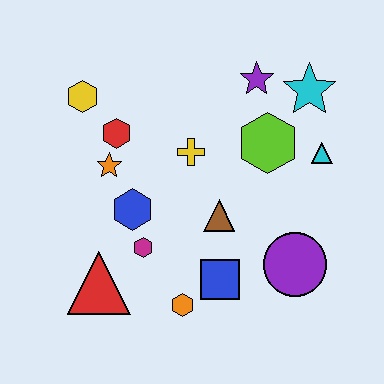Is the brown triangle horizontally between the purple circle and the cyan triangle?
No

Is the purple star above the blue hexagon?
Yes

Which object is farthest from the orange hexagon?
The cyan star is farthest from the orange hexagon.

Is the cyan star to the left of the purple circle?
No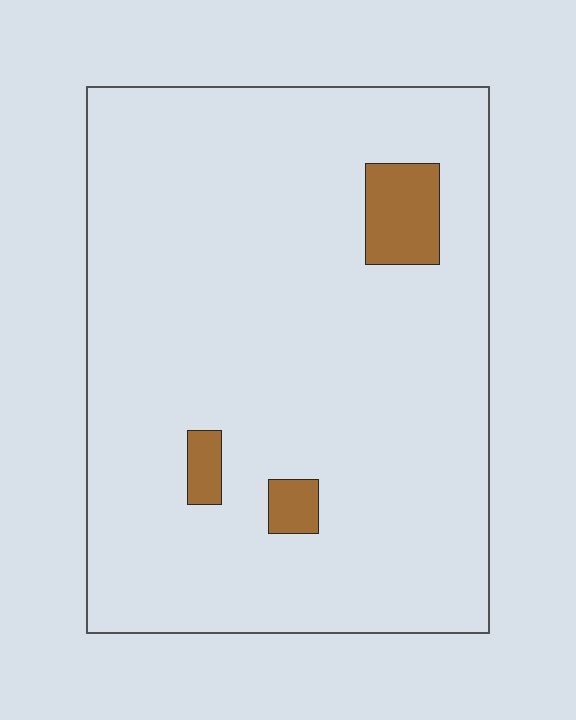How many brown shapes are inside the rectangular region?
3.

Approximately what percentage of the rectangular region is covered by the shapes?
Approximately 5%.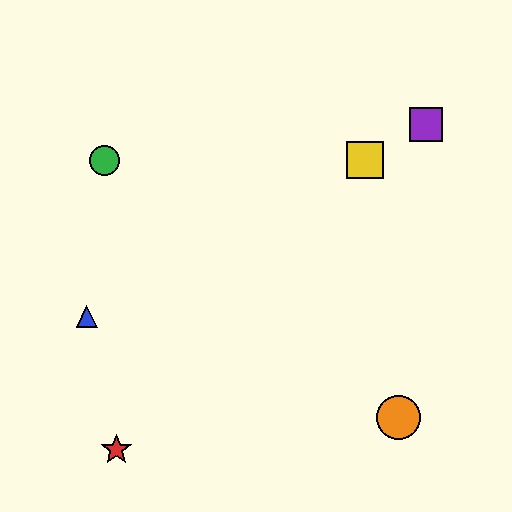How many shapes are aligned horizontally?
2 shapes (the green circle, the yellow square) are aligned horizontally.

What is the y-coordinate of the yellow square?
The yellow square is at y≈160.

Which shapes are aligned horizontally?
The green circle, the yellow square are aligned horizontally.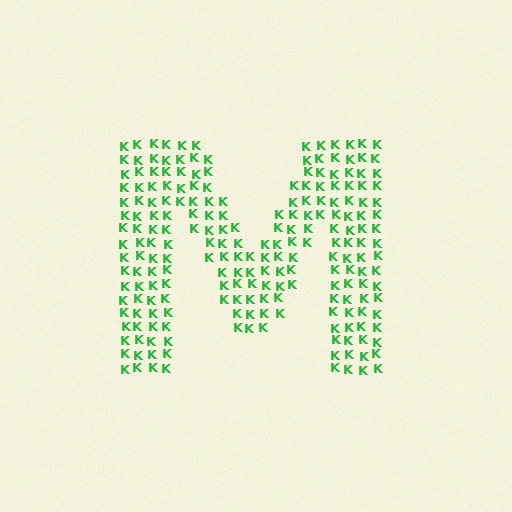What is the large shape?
The large shape is the letter M.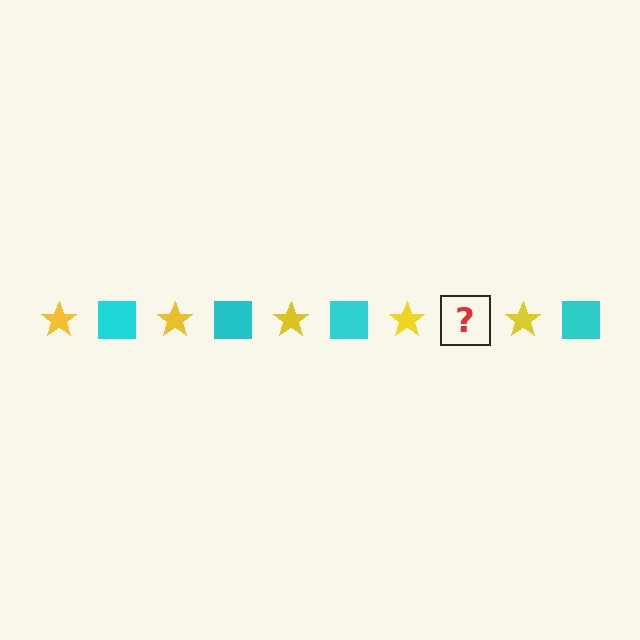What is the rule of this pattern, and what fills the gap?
The rule is that the pattern alternates between yellow star and cyan square. The gap should be filled with a cyan square.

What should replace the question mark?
The question mark should be replaced with a cyan square.